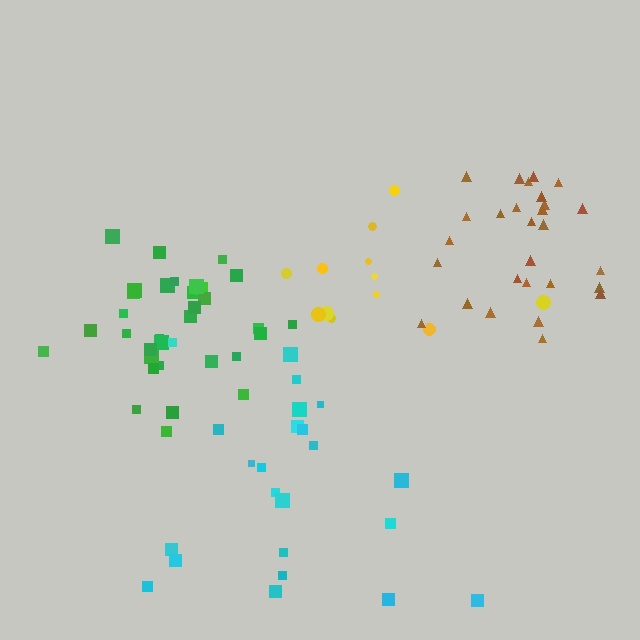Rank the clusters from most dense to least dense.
green, brown, cyan, yellow.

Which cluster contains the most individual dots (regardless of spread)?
Green (34).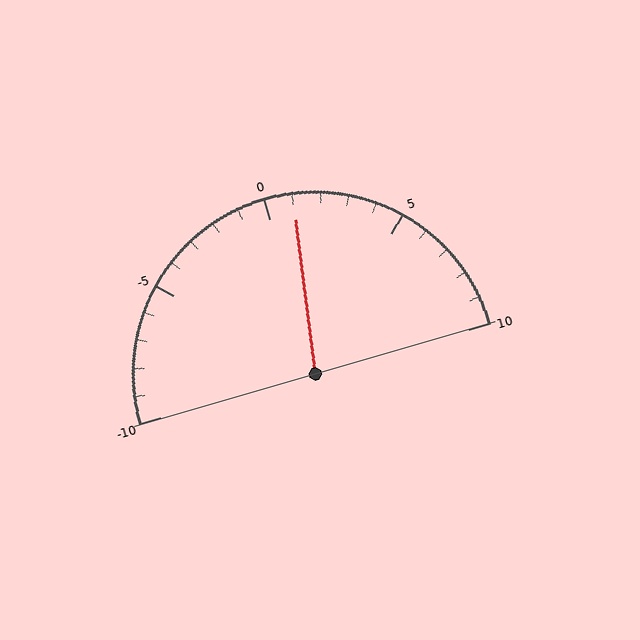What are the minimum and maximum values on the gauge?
The gauge ranges from -10 to 10.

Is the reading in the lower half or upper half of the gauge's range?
The reading is in the upper half of the range (-10 to 10).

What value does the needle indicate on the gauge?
The needle indicates approximately 1.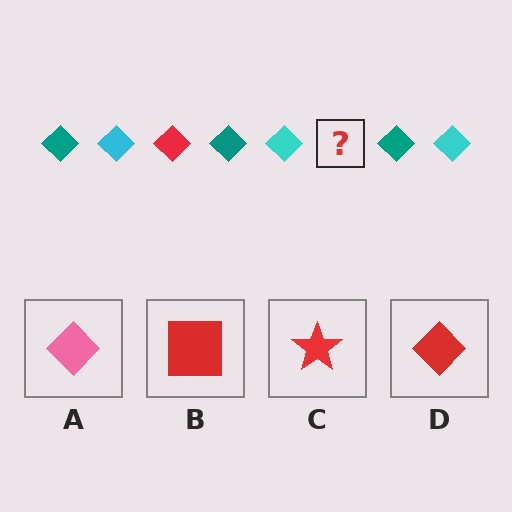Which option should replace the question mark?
Option D.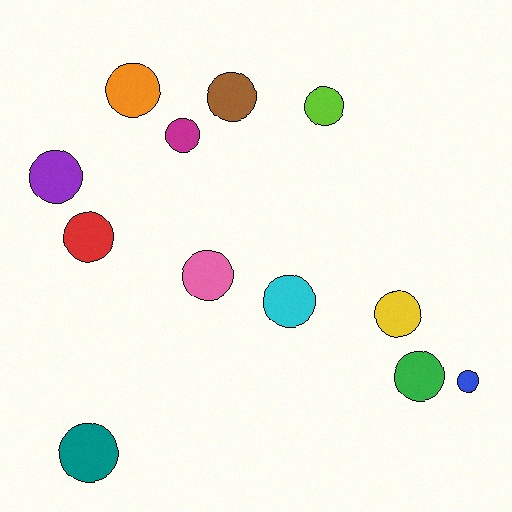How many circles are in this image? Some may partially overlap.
There are 12 circles.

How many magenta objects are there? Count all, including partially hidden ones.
There is 1 magenta object.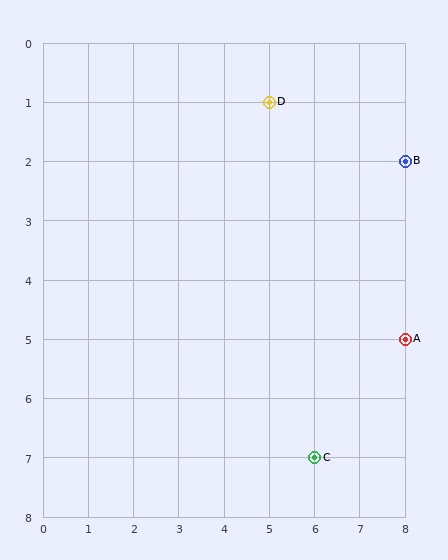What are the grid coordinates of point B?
Point B is at grid coordinates (8, 2).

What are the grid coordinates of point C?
Point C is at grid coordinates (6, 7).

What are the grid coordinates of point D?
Point D is at grid coordinates (5, 1).